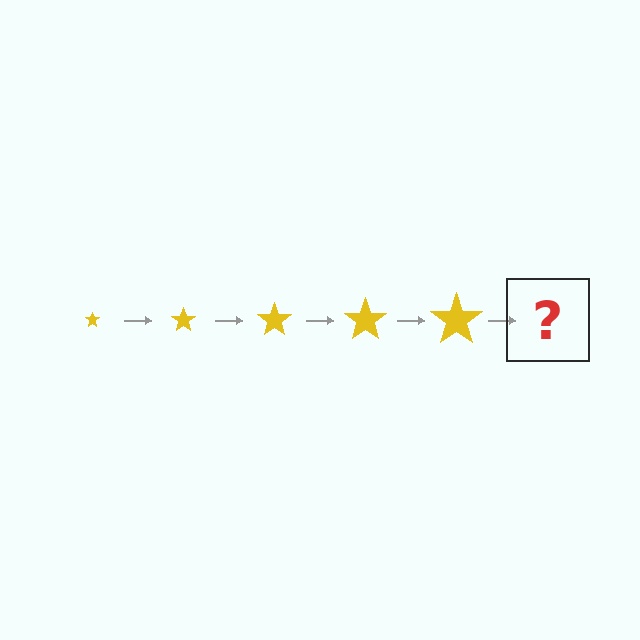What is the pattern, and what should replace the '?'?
The pattern is that the star gets progressively larger each step. The '?' should be a yellow star, larger than the previous one.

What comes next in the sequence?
The next element should be a yellow star, larger than the previous one.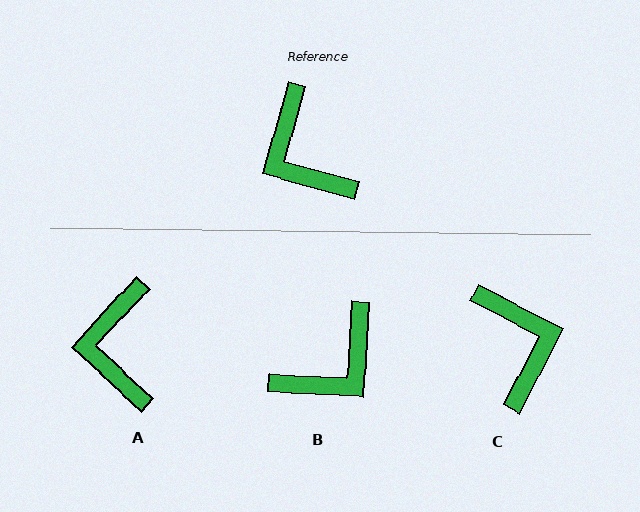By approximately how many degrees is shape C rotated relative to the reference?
Approximately 168 degrees counter-clockwise.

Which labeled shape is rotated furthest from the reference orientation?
C, about 168 degrees away.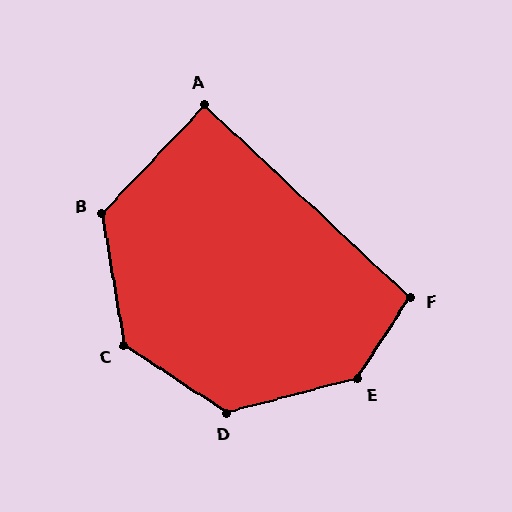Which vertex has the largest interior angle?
E, at approximately 137 degrees.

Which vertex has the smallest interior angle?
A, at approximately 90 degrees.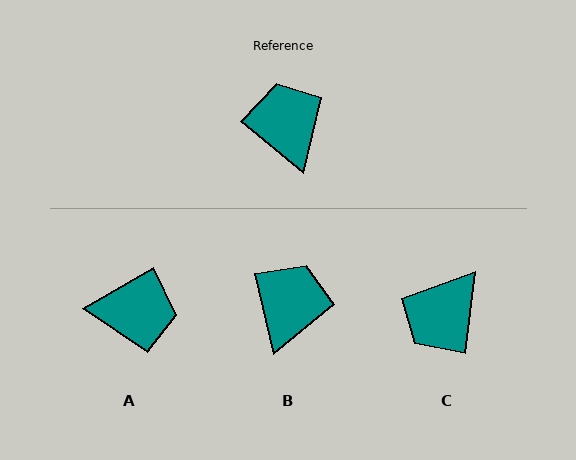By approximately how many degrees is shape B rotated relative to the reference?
Approximately 38 degrees clockwise.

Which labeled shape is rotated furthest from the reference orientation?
C, about 123 degrees away.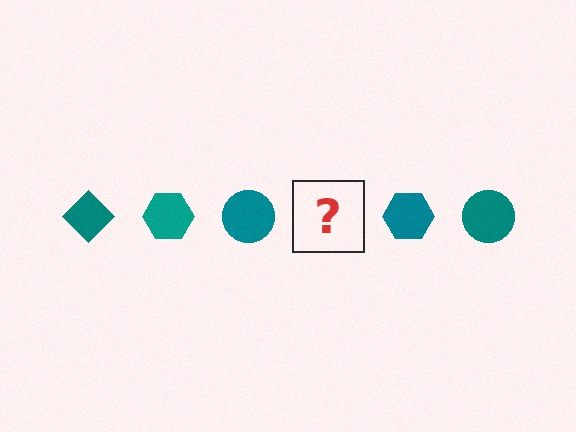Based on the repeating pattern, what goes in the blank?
The blank should be a teal diamond.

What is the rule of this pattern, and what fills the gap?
The rule is that the pattern cycles through diamond, hexagon, circle shapes in teal. The gap should be filled with a teal diamond.